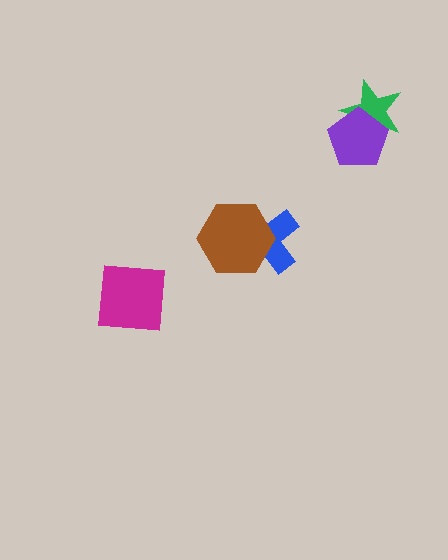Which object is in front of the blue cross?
The brown hexagon is in front of the blue cross.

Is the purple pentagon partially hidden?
No, no other shape covers it.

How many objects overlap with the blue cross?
1 object overlaps with the blue cross.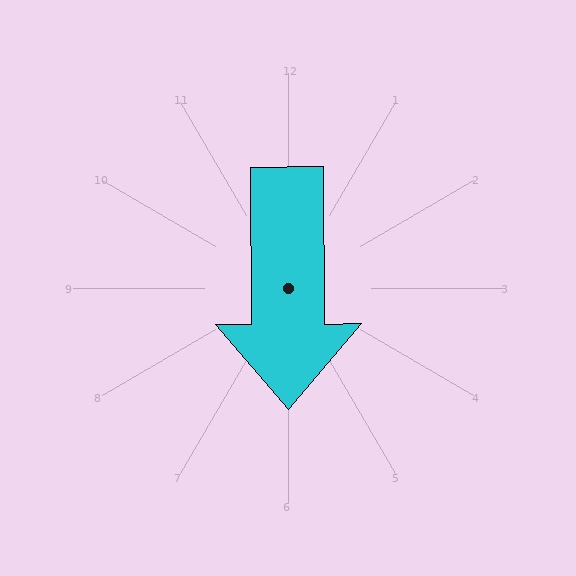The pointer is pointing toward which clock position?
Roughly 6 o'clock.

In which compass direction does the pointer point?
South.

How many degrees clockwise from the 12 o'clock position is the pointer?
Approximately 180 degrees.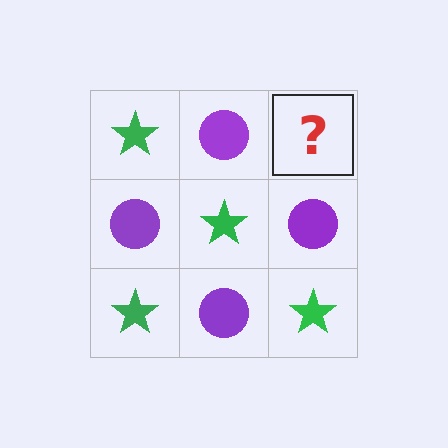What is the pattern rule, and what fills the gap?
The rule is that it alternates green star and purple circle in a checkerboard pattern. The gap should be filled with a green star.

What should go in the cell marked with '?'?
The missing cell should contain a green star.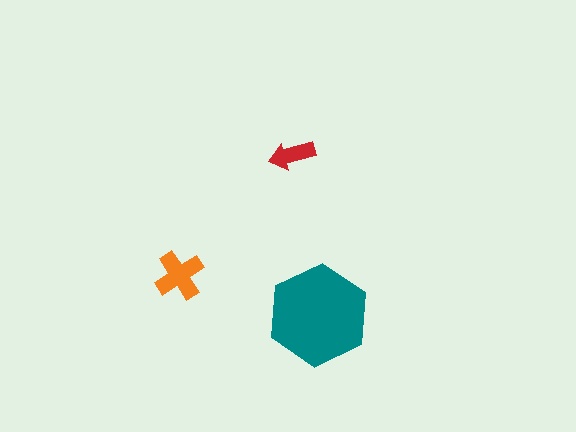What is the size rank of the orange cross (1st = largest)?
2nd.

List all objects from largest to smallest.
The teal hexagon, the orange cross, the red arrow.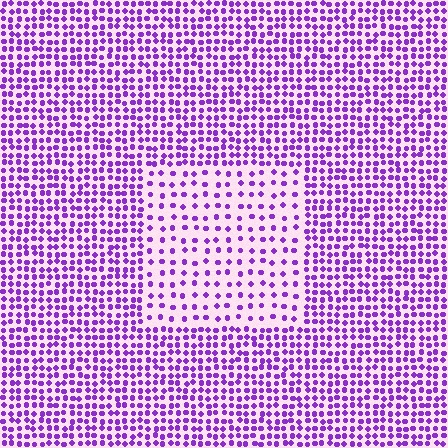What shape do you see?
I see a rectangle.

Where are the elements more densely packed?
The elements are more densely packed outside the rectangle boundary.